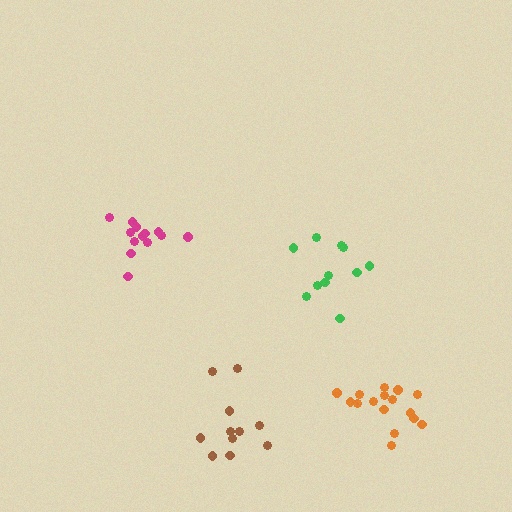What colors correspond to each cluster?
The clusters are colored: orange, magenta, green, brown.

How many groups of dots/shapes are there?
There are 4 groups.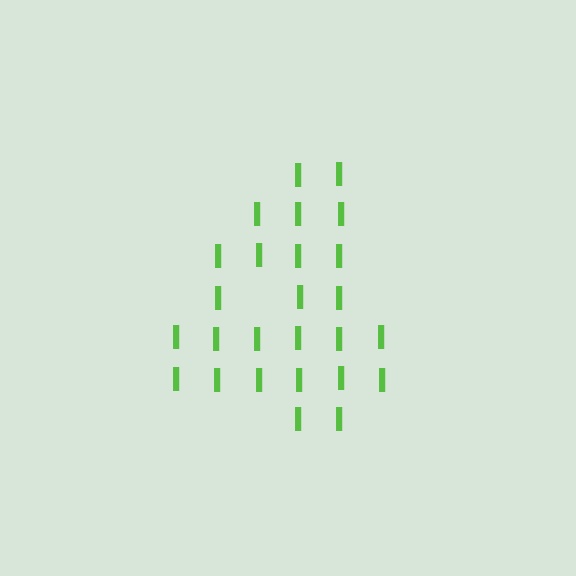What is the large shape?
The large shape is the digit 4.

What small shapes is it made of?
It is made of small letter I's.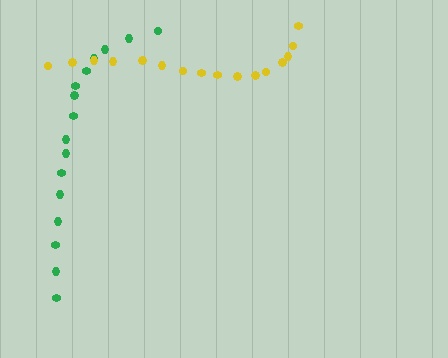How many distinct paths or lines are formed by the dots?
There are 2 distinct paths.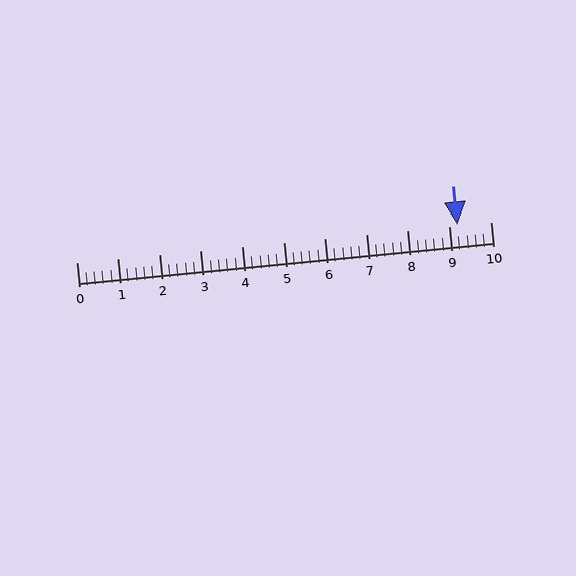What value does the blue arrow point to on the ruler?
The blue arrow points to approximately 9.2.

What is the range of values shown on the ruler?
The ruler shows values from 0 to 10.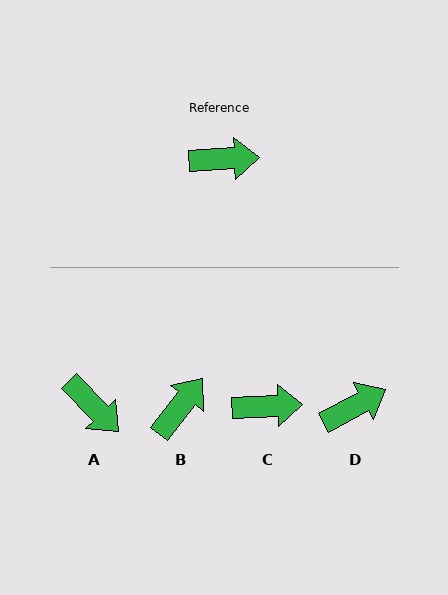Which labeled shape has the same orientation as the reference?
C.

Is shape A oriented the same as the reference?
No, it is off by about 48 degrees.